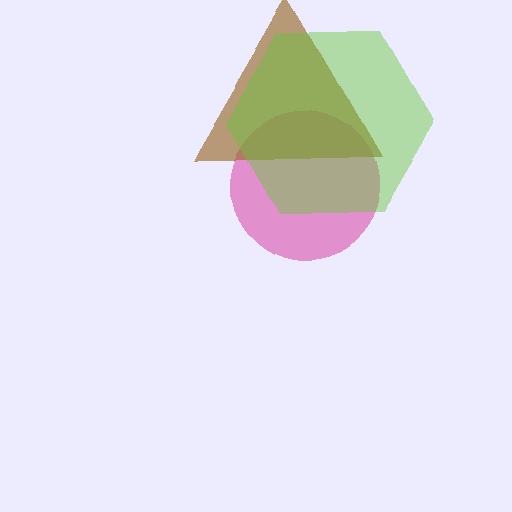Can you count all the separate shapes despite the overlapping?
Yes, there are 3 separate shapes.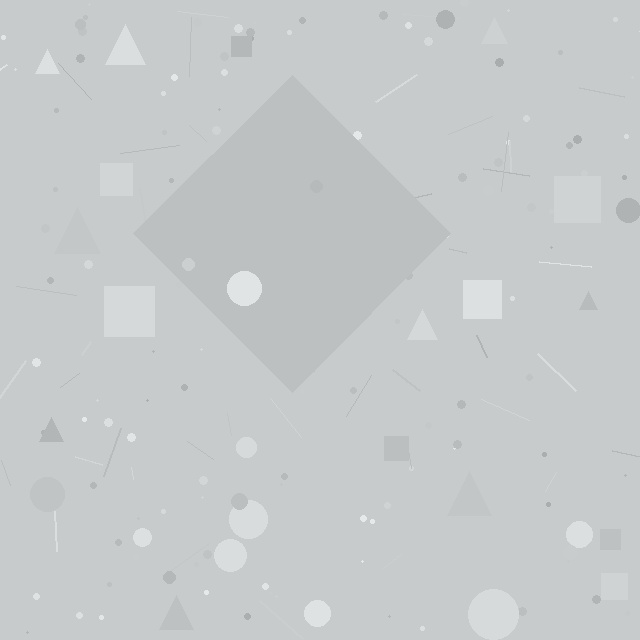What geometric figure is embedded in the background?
A diamond is embedded in the background.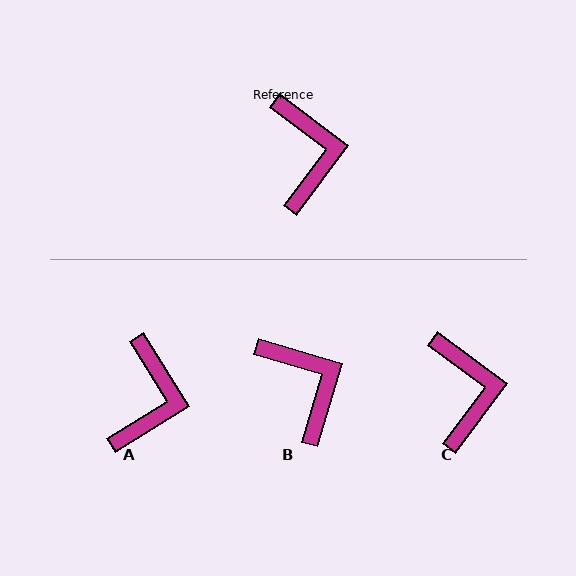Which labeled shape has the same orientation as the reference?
C.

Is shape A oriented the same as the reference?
No, it is off by about 22 degrees.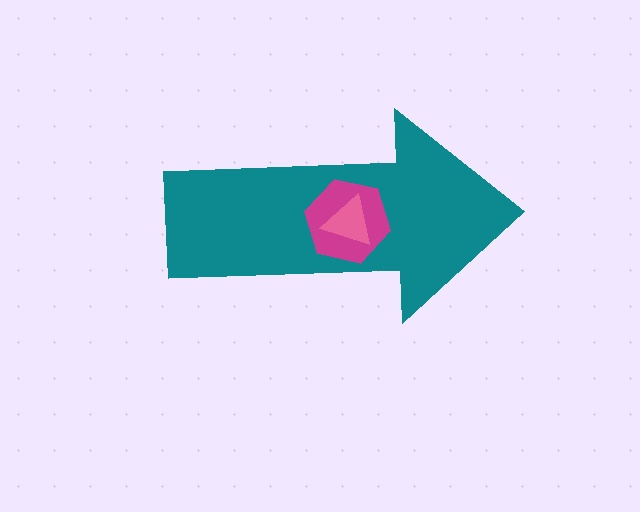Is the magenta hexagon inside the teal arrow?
Yes.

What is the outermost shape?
The teal arrow.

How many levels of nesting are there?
3.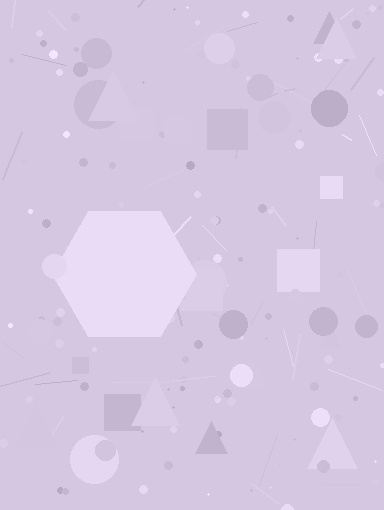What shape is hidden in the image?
A hexagon is hidden in the image.